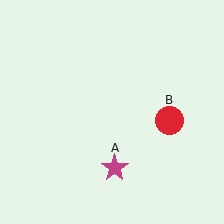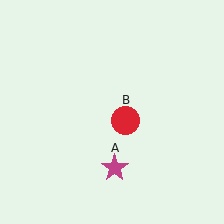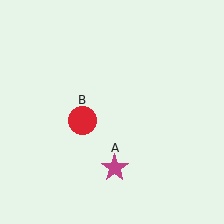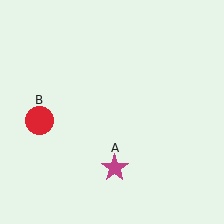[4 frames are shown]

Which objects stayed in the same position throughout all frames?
Magenta star (object A) remained stationary.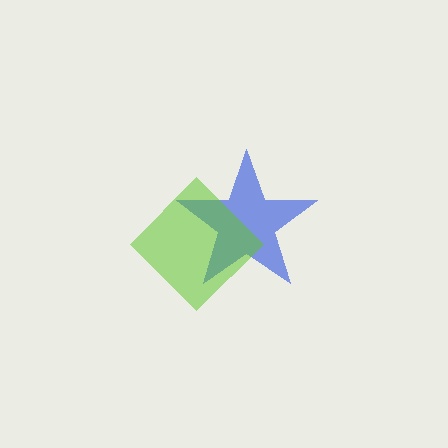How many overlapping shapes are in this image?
There are 2 overlapping shapes in the image.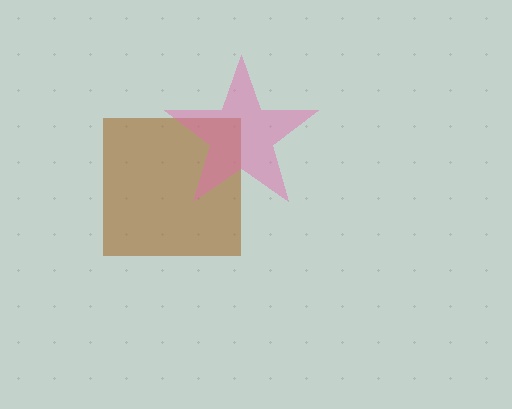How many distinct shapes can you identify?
There are 2 distinct shapes: a brown square, a pink star.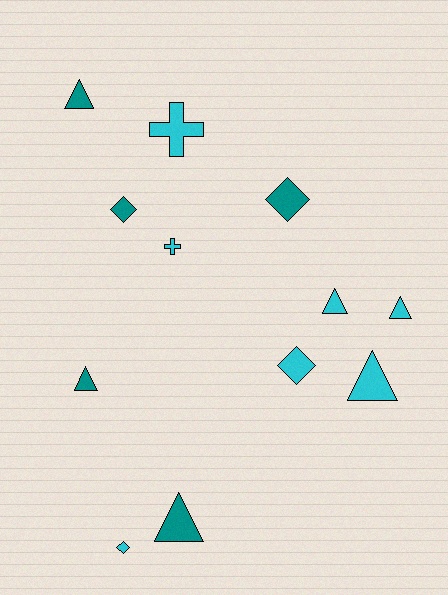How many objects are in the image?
There are 12 objects.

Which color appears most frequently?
Cyan, with 7 objects.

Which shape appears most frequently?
Triangle, with 6 objects.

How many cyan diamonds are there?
There are 2 cyan diamonds.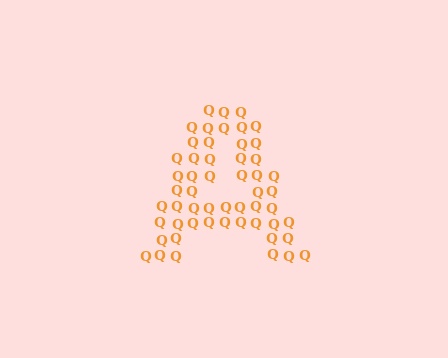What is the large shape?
The large shape is the letter A.